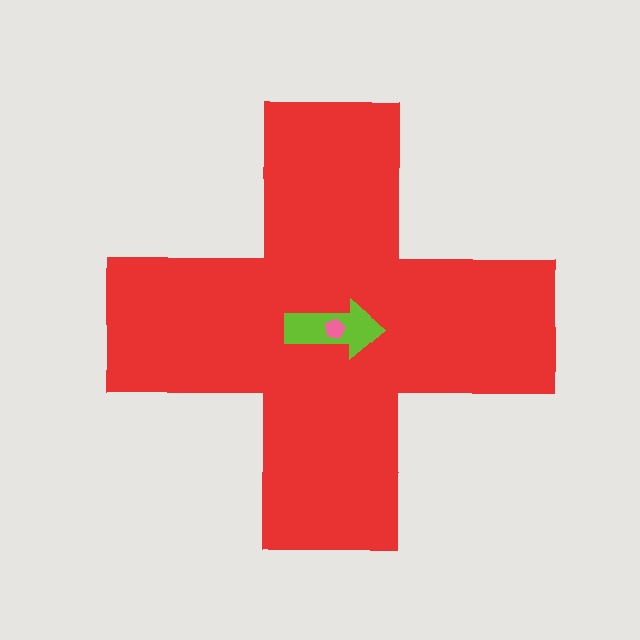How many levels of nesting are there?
3.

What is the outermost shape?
The red cross.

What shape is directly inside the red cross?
The lime arrow.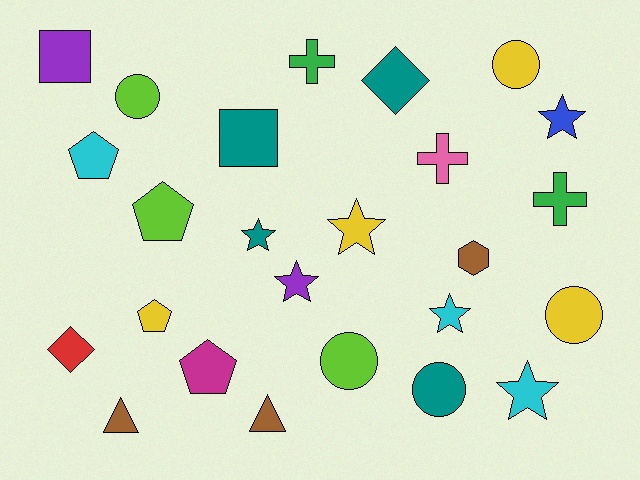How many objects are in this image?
There are 25 objects.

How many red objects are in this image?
There is 1 red object.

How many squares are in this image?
There are 2 squares.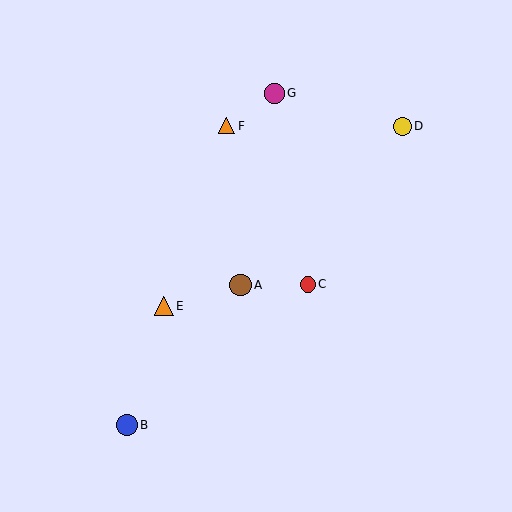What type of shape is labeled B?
Shape B is a blue circle.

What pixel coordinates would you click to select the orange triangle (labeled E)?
Click at (164, 306) to select the orange triangle E.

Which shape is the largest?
The brown circle (labeled A) is the largest.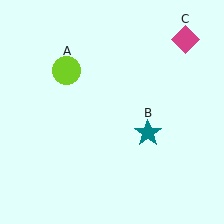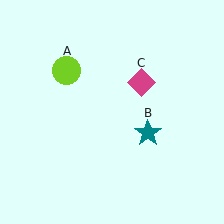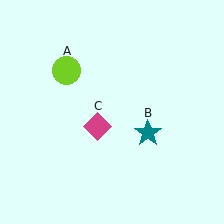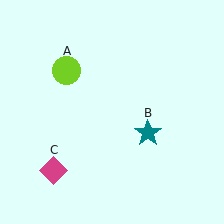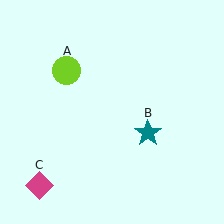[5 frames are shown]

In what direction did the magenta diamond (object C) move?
The magenta diamond (object C) moved down and to the left.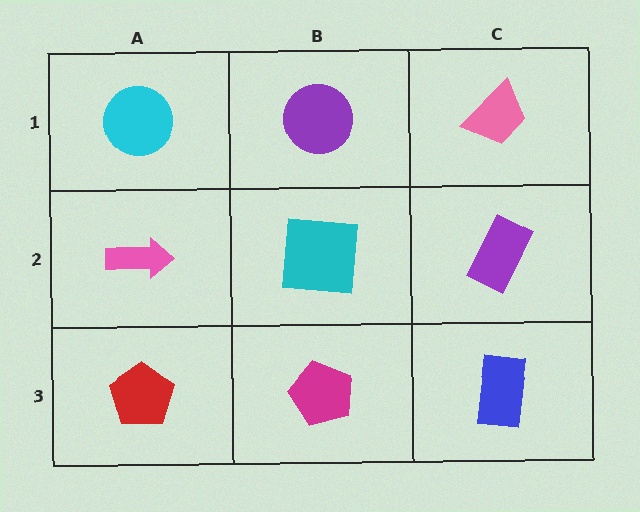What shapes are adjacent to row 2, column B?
A purple circle (row 1, column B), a magenta pentagon (row 3, column B), a pink arrow (row 2, column A), a purple rectangle (row 2, column C).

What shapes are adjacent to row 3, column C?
A purple rectangle (row 2, column C), a magenta pentagon (row 3, column B).